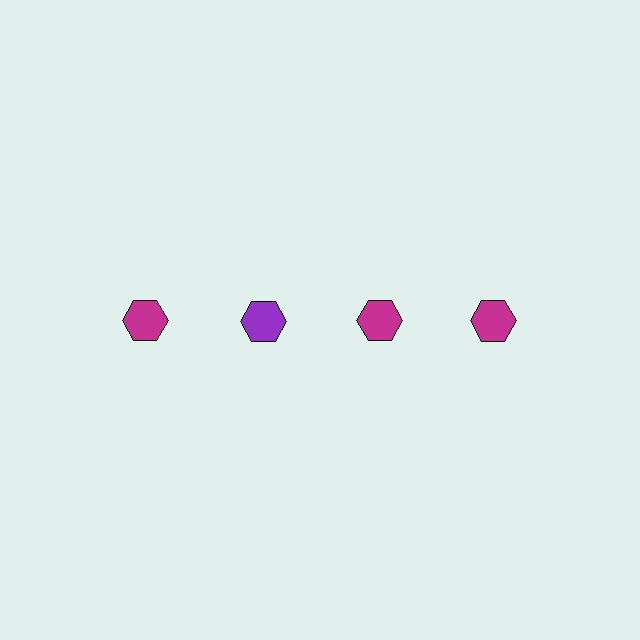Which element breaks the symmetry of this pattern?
The purple hexagon in the top row, second from left column breaks the symmetry. All other shapes are magenta hexagons.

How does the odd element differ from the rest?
It has a different color: purple instead of magenta.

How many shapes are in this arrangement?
There are 4 shapes arranged in a grid pattern.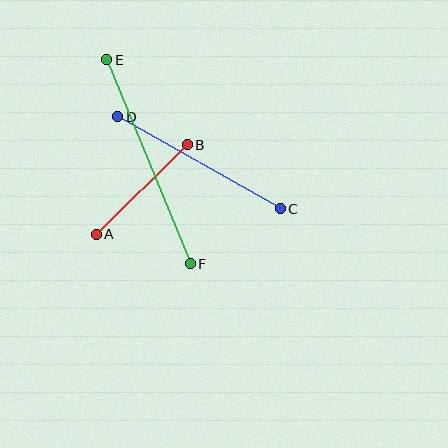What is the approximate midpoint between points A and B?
The midpoint is at approximately (142, 189) pixels.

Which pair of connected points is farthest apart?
Points E and F are farthest apart.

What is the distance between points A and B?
The distance is approximately 128 pixels.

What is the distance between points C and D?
The distance is approximately 187 pixels.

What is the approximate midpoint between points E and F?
The midpoint is at approximately (149, 162) pixels.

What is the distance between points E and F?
The distance is approximately 220 pixels.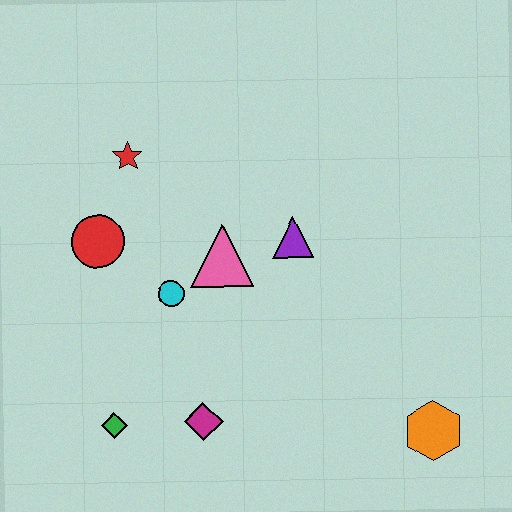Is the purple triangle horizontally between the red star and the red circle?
No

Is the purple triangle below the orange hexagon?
No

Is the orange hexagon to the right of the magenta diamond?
Yes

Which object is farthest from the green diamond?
The orange hexagon is farthest from the green diamond.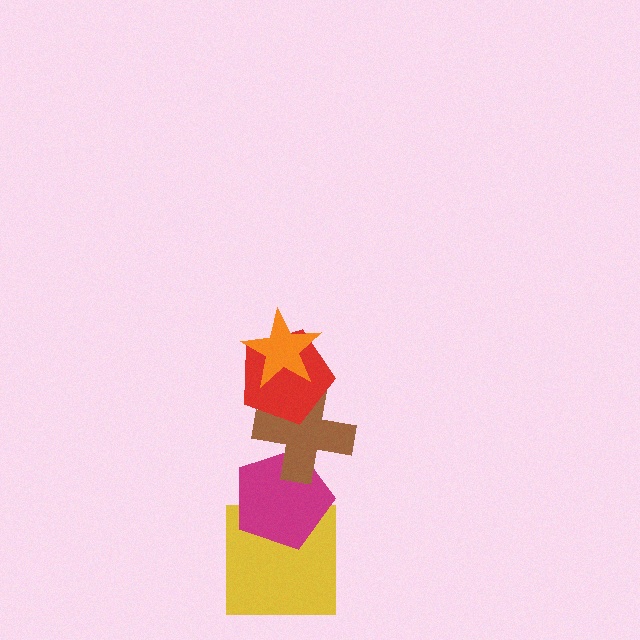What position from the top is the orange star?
The orange star is 1st from the top.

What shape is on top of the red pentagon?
The orange star is on top of the red pentagon.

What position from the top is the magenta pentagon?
The magenta pentagon is 4th from the top.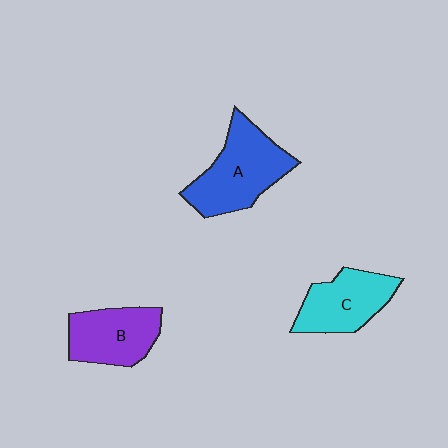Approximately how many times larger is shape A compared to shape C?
Approximately 1.3 times.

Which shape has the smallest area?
Shape B (purple).